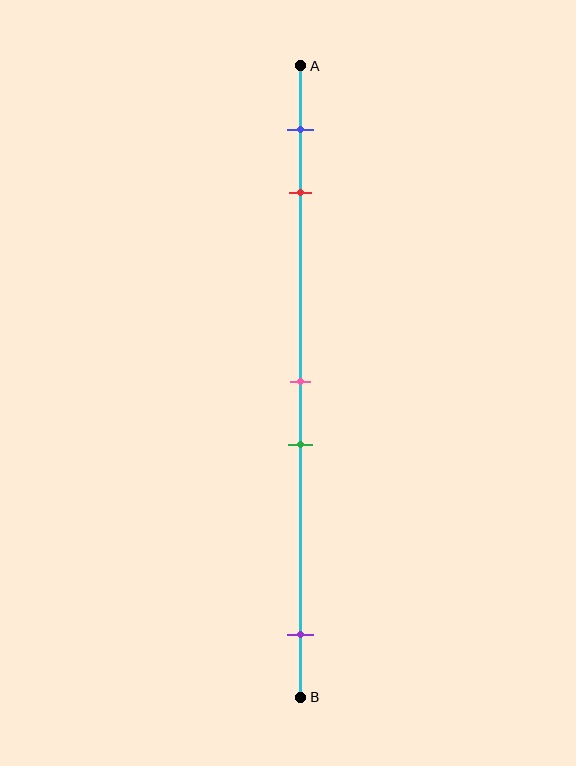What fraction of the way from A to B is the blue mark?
The blue mark is approximately 10% (0.1) of the way from A to B.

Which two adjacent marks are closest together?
The pink and green marks are the closest adjacent pair.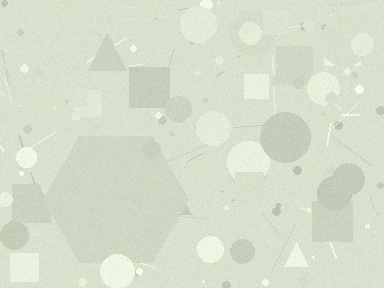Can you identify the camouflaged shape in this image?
The camouflaged shape is a hexagon.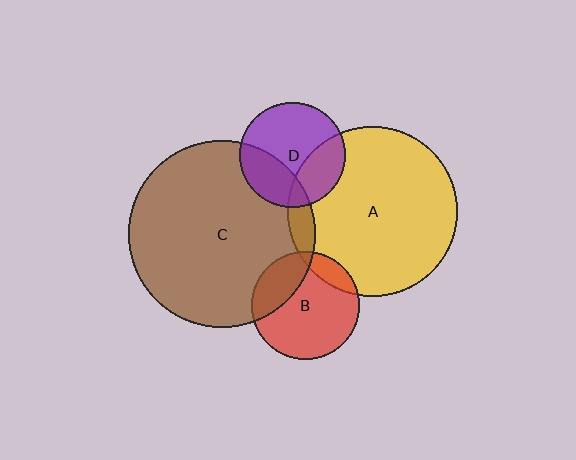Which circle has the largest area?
Circle C (brown).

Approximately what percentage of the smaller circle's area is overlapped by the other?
Approximately 5%.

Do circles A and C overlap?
Yes.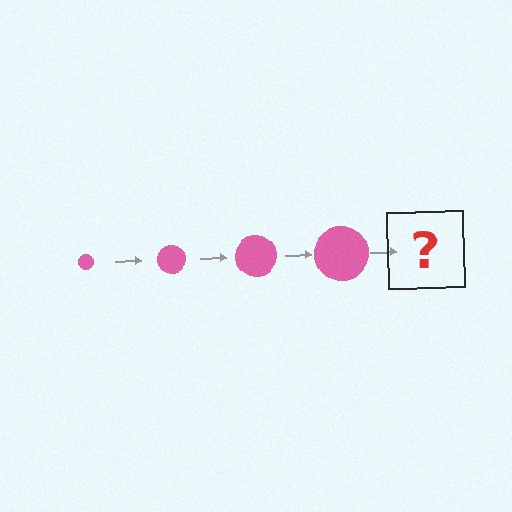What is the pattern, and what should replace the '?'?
The pattern is that the circle gets progressively larger each step. The '?' should be a pink circle, larger than the previous one.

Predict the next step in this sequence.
The next step is a pink circle, larger than the previous one.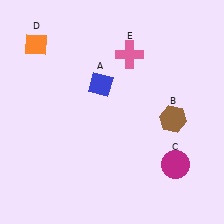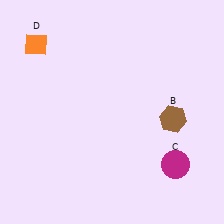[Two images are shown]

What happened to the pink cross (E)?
The pink cross (E) was removed in Image 2. It was in the top-right area of Image 1.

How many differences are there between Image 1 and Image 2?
There are 2 differences between the two images.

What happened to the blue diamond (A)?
The blue diamond (A) was removed in Image 2. It was in the top-left area of Image 1.